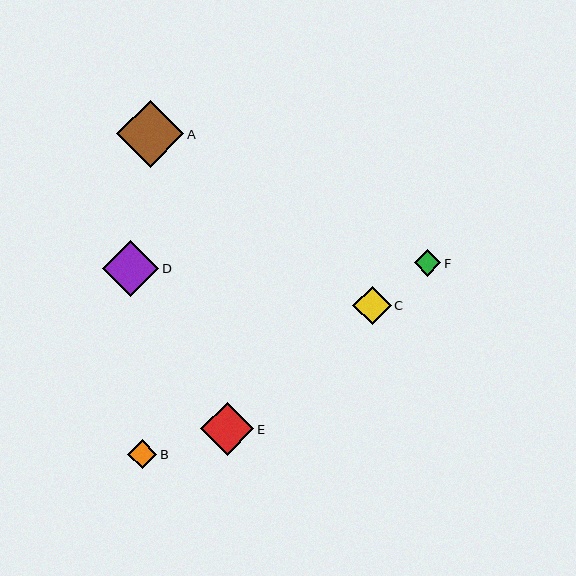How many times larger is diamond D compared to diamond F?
Diamond D is approximately 2.1 times the size of diamond F.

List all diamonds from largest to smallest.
From largest to smallest: A, D, E, C, B, F.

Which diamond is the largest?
Diamond A is the largest with a size of approximately 67 pixels.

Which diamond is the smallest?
Diamond F is the smallest with a size of approximately 26 pixels.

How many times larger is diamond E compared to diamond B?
Diamond E is approximately 1.8 times the size of diamond B.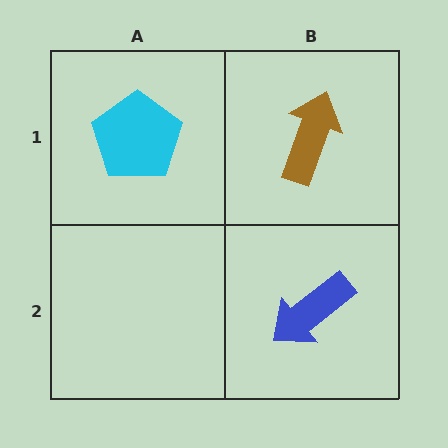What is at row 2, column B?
A blue arrow.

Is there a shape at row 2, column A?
No, that cell is empty.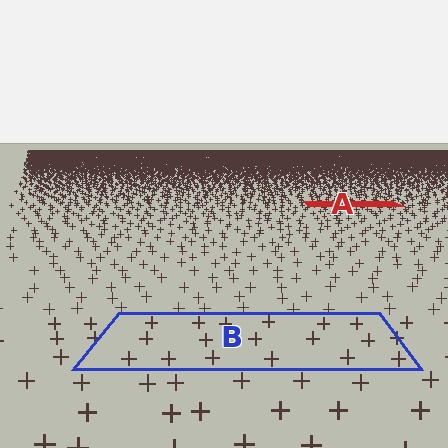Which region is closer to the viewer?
Region B is closer. The texture elements there are larger and more spread out.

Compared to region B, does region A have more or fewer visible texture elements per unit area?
Region A has more texture elements per unit area — they are packed more densely because it is farther away.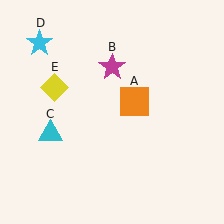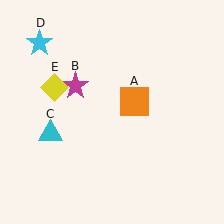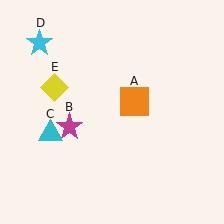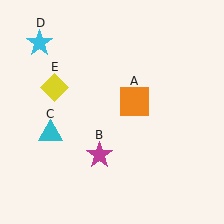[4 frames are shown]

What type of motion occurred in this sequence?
The magenta star (object B) rotated counterclockwise around the center of the scene.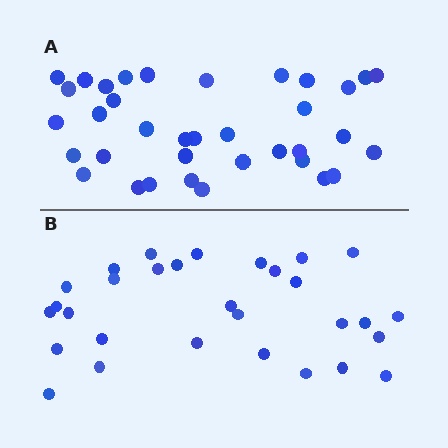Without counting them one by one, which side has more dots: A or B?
Region A (the top region) has more dots.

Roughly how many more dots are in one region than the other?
Region A has about 6 more dots than region B.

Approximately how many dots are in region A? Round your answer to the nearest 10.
About 40 dots. (The exact count is 36, which rounds to 40.)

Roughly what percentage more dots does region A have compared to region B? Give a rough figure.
About 20% more.